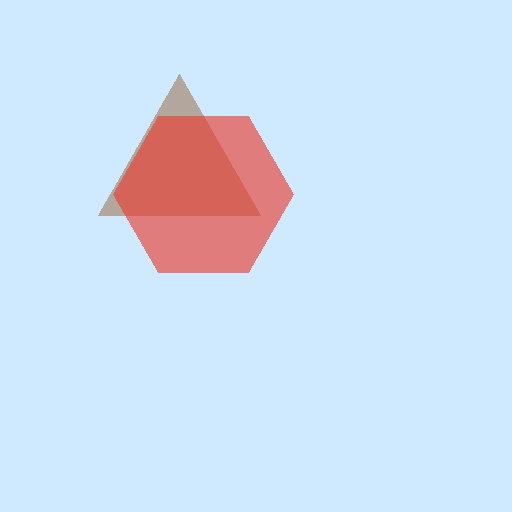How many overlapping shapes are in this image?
There are 2 overlapping shapes in the image.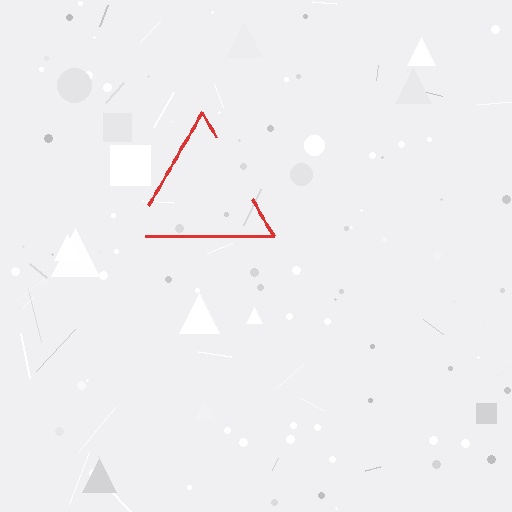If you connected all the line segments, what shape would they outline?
They would outline a triangle.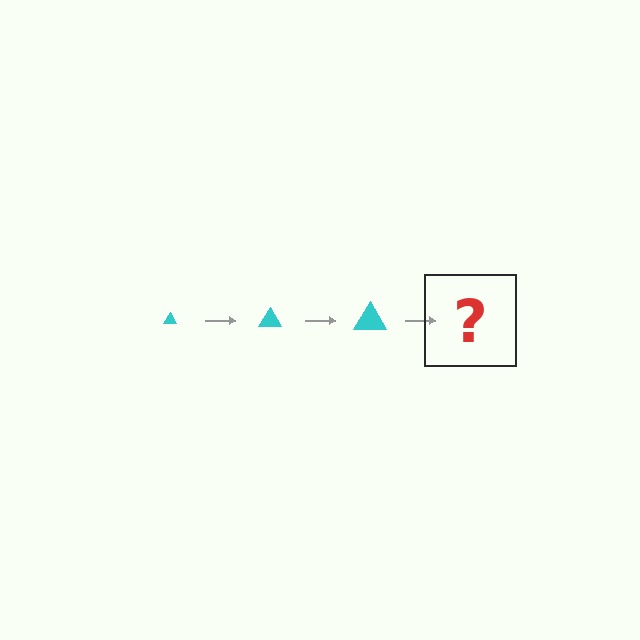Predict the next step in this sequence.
The next step is a cyan triangle, larger than the previous one.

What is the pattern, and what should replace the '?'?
The pattern is that the triangle gets progressively larger each step. The '?' should be a cyan triangle, larger than the previous one.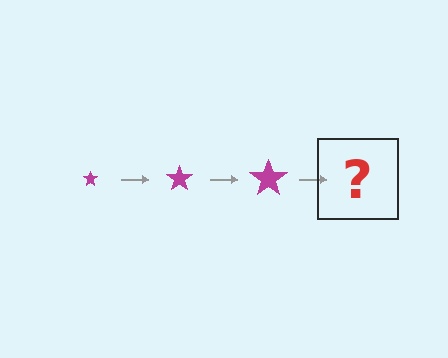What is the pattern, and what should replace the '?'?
The pattern is that the star gets progressively larger each step. The '?' should be a magenta star, larger than the previous one.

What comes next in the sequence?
The next element should be a magenta star, larger than the previous one.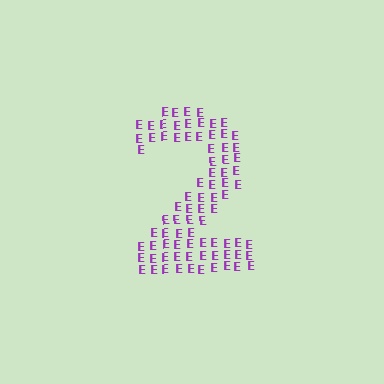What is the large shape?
The large shape is the digit 2.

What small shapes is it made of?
It is made of small letter E's.